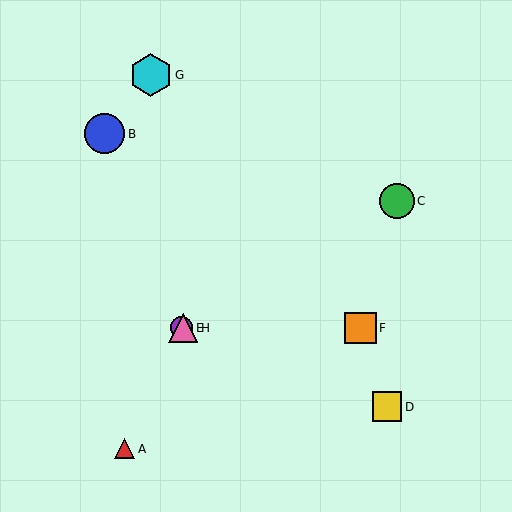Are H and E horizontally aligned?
Yes, both are at y≈328.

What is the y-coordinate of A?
Object A is at y≈449.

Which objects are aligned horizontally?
Objects E, F, H are aligned horizontally.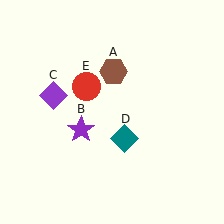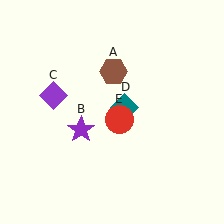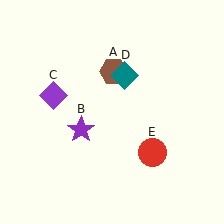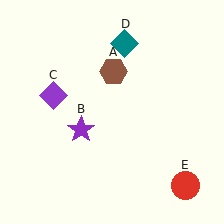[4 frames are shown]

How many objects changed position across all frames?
2 objects changed position: teal diamond (object D), red circle (object E).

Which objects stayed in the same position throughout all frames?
Brown hexagon (object A) and purple star (object B) and purple diamond (object C) remained stationary.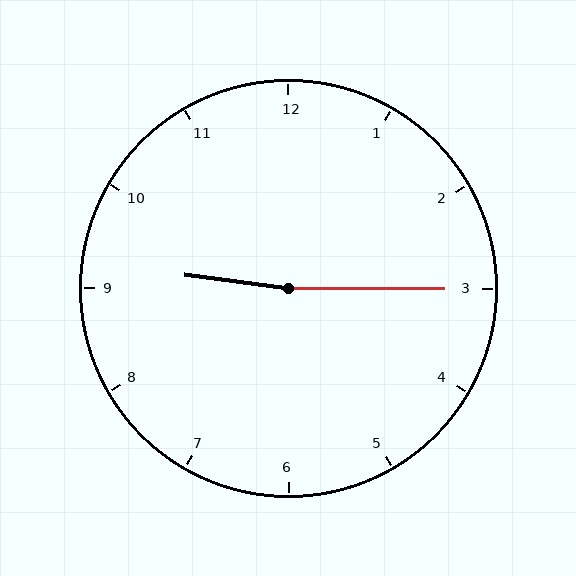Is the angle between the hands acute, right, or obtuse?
It is obtuse.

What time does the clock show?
9:15.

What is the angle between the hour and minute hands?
Approximately 172 degrees.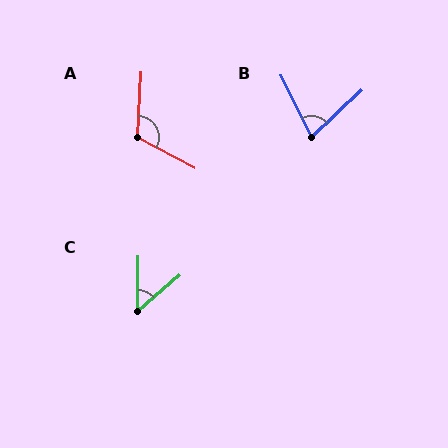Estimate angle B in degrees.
Approximately 73 degrees.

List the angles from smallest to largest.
C (48°), B (73°), A (115°).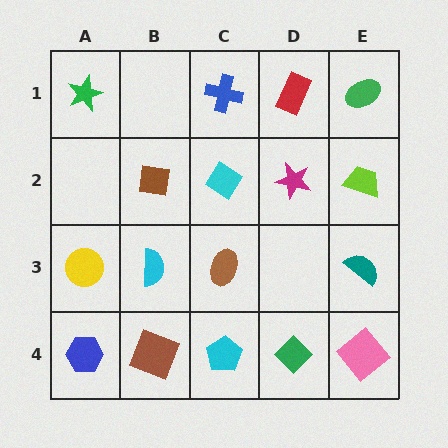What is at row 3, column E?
A teal semicircle.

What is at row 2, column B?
A brown square.